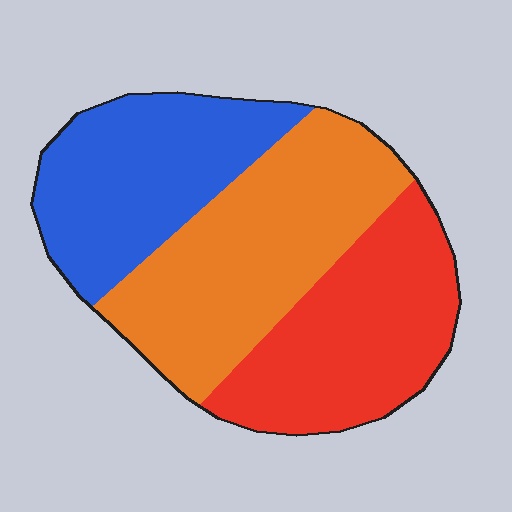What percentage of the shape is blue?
Blue takes up between a quarter and a half of the shape.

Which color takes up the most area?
Orange, at roughly 40%.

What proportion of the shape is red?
Red takes up about one third (1/3) of the shape.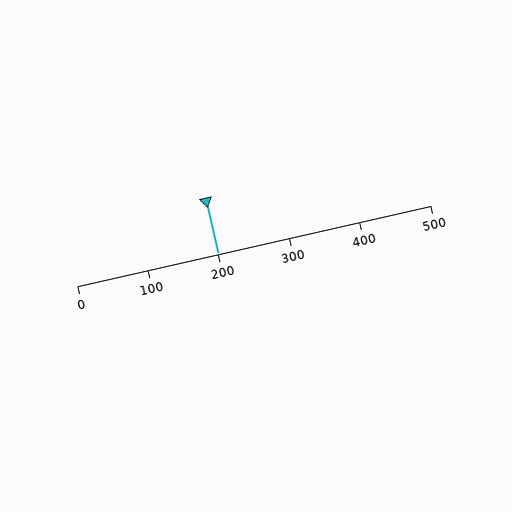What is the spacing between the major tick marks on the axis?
The major ticks are spaced 100 apart.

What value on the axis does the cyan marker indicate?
The marker indicates approximately 200.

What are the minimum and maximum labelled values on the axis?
The axis runs from 0 to 500.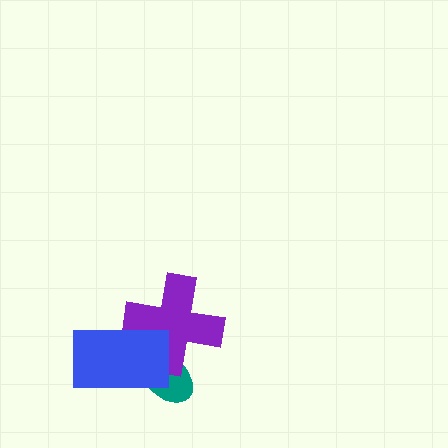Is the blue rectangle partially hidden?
No, no other shape covers it.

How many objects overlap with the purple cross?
2 objects overlap with the purple cross.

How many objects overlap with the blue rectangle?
2 objects overlap with the blue rectangle.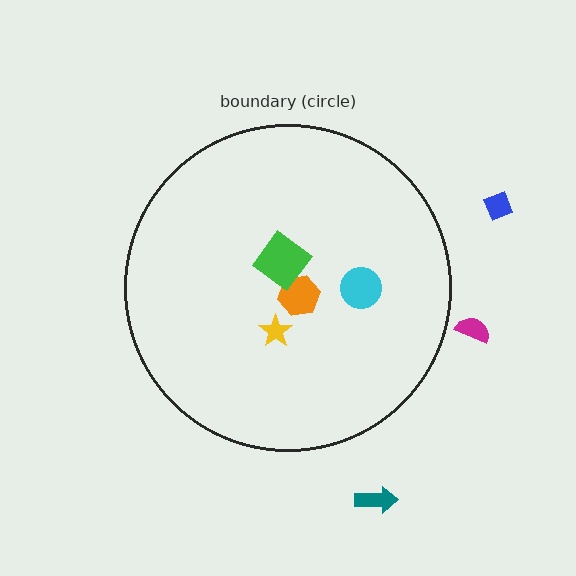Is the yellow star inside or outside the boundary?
Inside.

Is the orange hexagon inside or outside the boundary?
Inside.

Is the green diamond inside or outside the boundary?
Inside.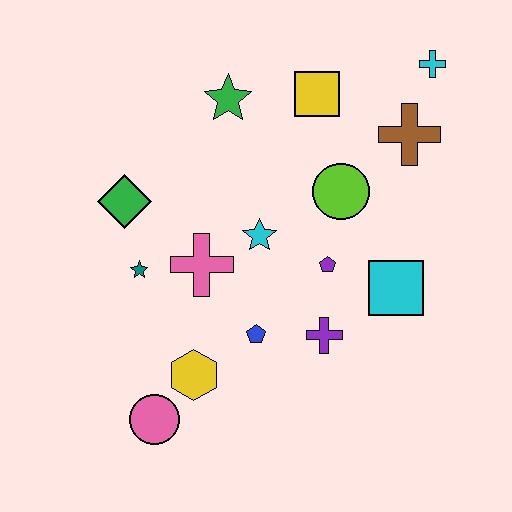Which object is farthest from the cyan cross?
The pink circle is farthest from the cyan cross.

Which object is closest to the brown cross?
The cyan cross is closest to the brown cross.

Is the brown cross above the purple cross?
Yes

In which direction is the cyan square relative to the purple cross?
The cyan square is to the right of the purple cross.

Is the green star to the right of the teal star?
Yes